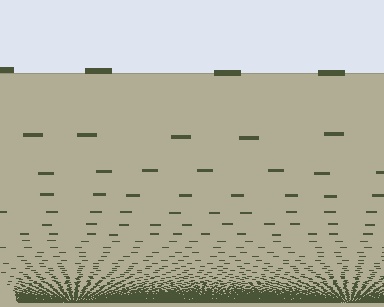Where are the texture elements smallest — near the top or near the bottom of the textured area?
Near the bottom.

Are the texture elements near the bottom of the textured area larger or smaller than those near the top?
Smaller. The gradient is inverted — elements near the bottom are smaller and denser.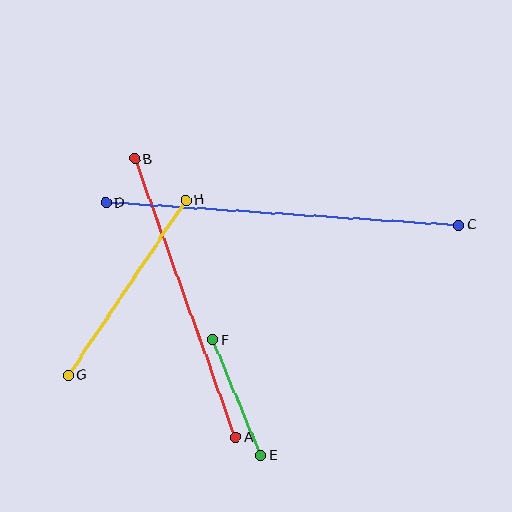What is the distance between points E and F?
The distance is approximately 125 pixels.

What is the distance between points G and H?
The distance is approximately 211 pixels.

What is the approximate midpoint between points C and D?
The midpoint is at approximately (282, 214) pixels.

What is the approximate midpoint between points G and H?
The midpoint is at approximately (127, 287) pixels.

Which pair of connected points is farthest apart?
Points C and D are farthest apart.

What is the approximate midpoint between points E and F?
The midpoint is at approximately (237, 398) pixels.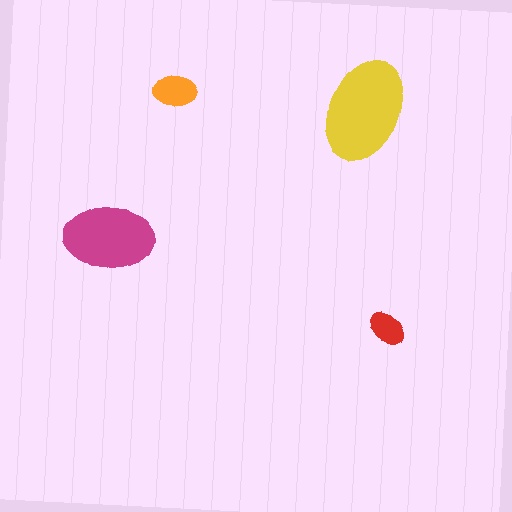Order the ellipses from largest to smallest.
the yellow one, the magenta one, the orange one, the red one.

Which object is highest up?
The orange ellipse is topmost.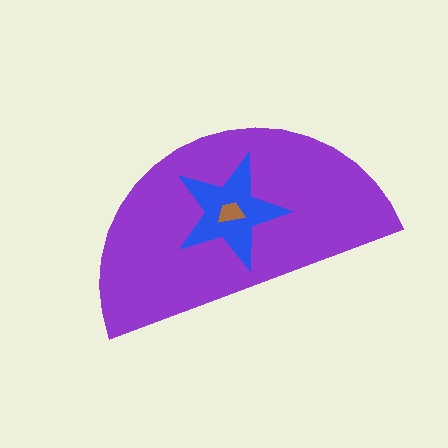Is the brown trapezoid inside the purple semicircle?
Yes.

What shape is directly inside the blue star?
The brown trapezoid.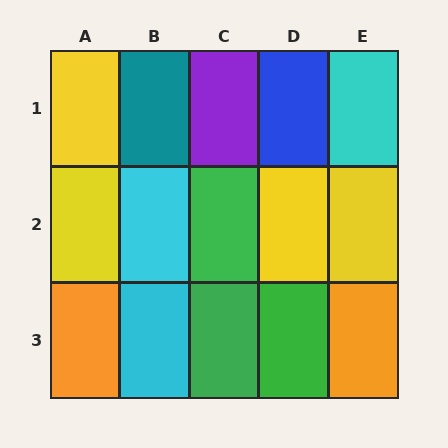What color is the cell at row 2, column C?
Green.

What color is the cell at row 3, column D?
Green.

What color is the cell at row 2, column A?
Yellow.